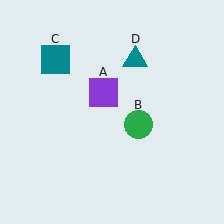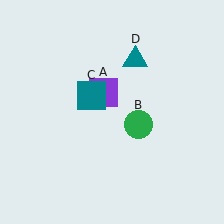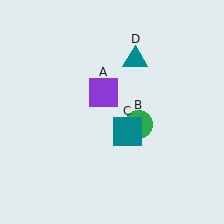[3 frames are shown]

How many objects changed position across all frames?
1 object changed position: teal square (object C).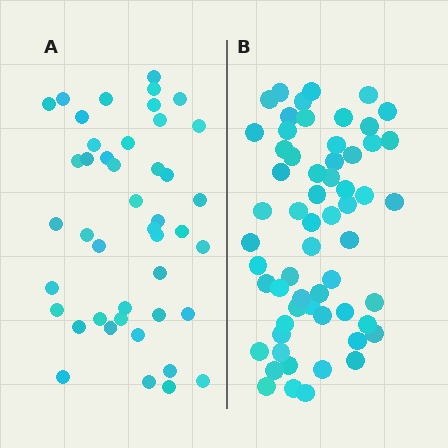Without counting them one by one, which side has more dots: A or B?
Region B (the right region) has more dots.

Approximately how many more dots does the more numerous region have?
Region B has approximately 15 more dots than region A.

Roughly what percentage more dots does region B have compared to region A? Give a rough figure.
About 35% more.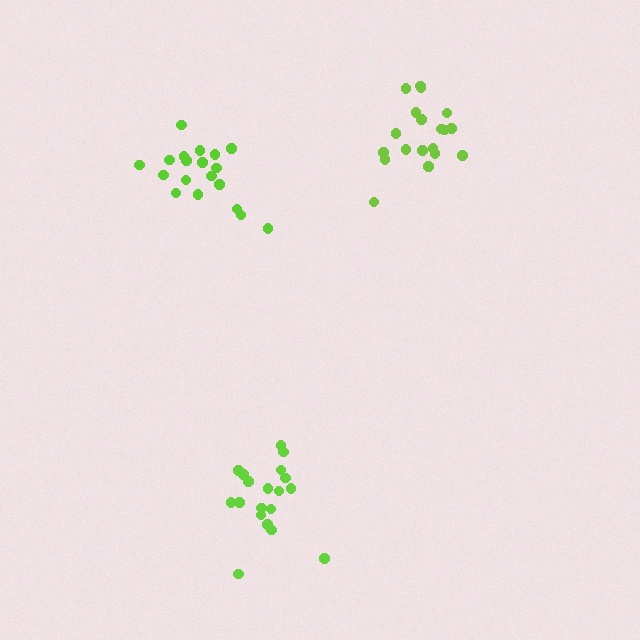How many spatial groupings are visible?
There are 3 spatial groupings.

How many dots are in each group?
Group 1: 19 dots, Group 2: 19 dots, Group 3: 19 dots (57 total).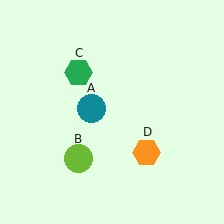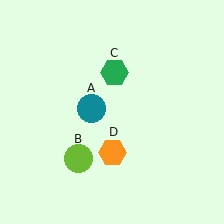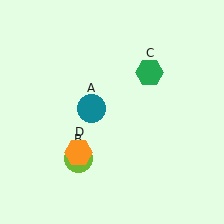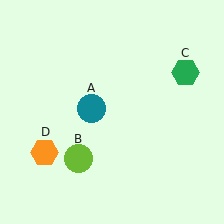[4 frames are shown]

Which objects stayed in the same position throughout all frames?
Teal circle (object A) and lime circle (object B) remained stationary.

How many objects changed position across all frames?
2 objects changed position: green hexagon (object C), orange hexagon (object D).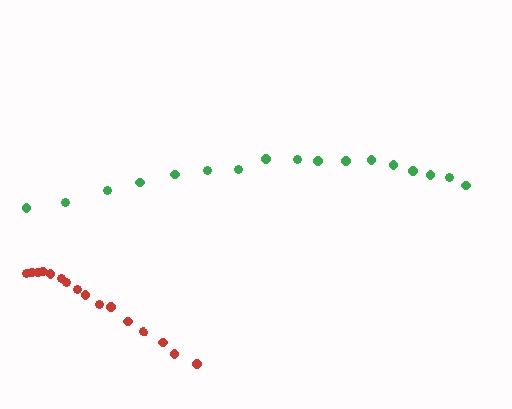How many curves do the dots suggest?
There are 2 distinct paths.